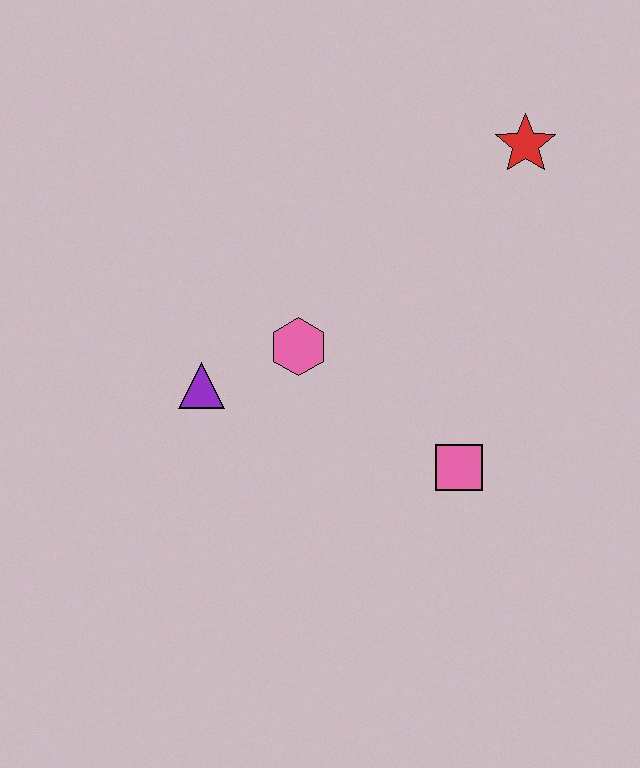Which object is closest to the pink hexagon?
The purple triangle is closest to the pink hexagon.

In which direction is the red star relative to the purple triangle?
The red star is to the right of the purple triangle.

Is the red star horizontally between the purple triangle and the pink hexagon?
No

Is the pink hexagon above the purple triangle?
Yes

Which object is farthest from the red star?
The purple triangle is farthest from the red star.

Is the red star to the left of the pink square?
No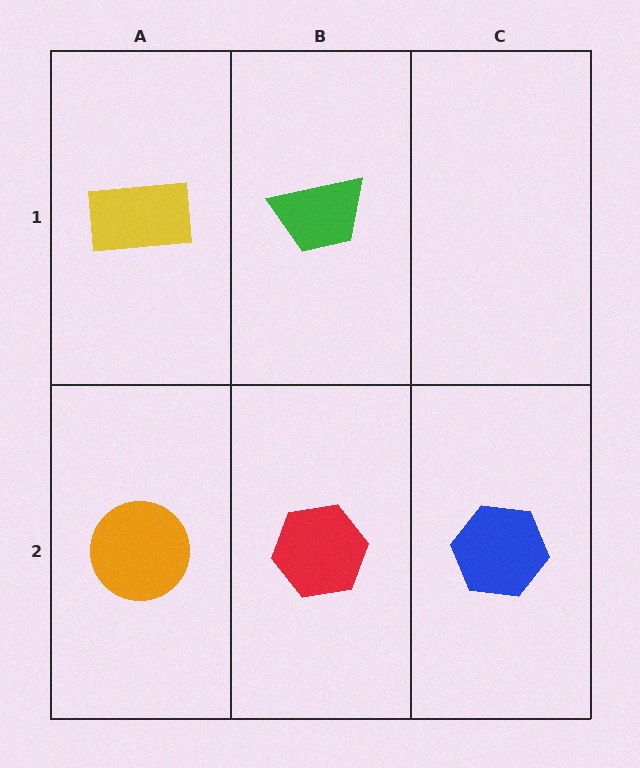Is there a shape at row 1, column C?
No, that cell is empty.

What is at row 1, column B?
A green trapezoid.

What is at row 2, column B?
A red hexagon.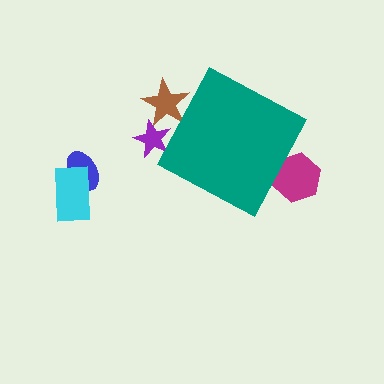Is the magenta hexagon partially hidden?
Yes, the magenta hexagon is partially hidden behind the teal diamond.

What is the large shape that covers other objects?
A teal diamond.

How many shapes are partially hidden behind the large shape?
3 shapes are partially hidden.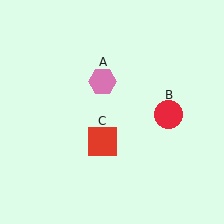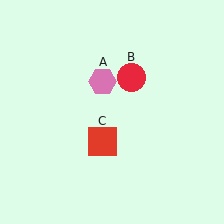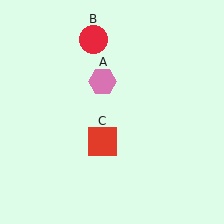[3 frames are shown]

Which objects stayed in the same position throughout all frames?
Pink hexagon (object A) and red square (object C) remained stationary.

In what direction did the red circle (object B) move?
The red circle (object B) moved up and to the left.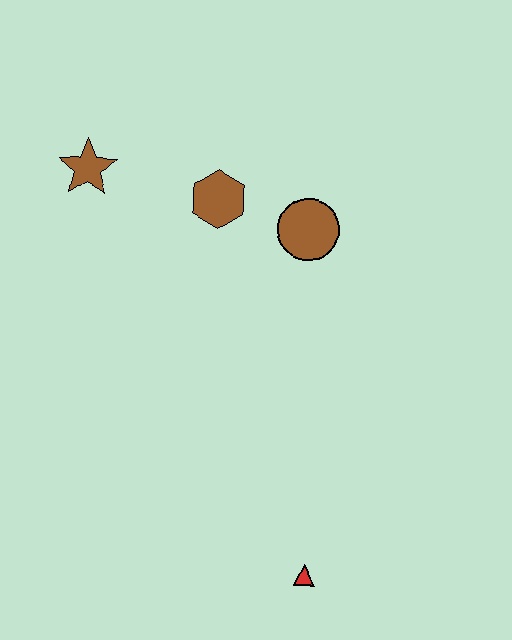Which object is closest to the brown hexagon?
The brown circle is closest to the brown hexagon.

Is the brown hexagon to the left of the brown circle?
Yes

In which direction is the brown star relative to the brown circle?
The brown star is to the left of the brown circle.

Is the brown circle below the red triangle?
No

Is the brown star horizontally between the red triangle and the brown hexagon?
No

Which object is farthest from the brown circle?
The red triangle is farthest from the brown circle.